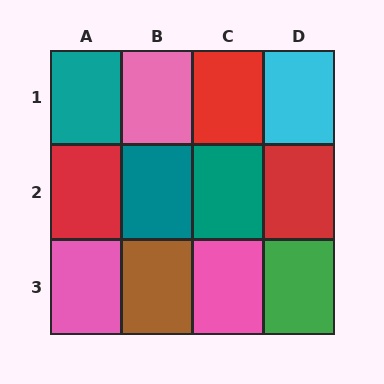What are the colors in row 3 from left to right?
Pink, brown, pink, green.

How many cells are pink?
3 cells are pink.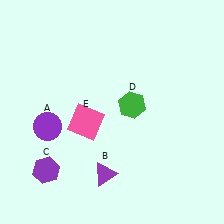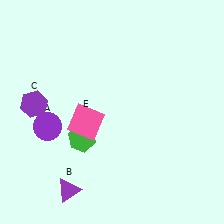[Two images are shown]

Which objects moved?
The objects that moved are: the purple triangle (B), the purple hexagon (C), the green hexagon (D).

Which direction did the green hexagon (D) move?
The green hexagon (D) moved left.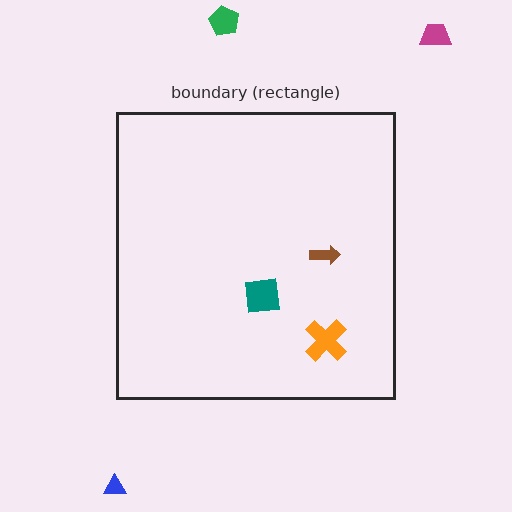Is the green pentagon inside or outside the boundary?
Outside.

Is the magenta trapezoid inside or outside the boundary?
Outside.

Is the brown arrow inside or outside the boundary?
Inside.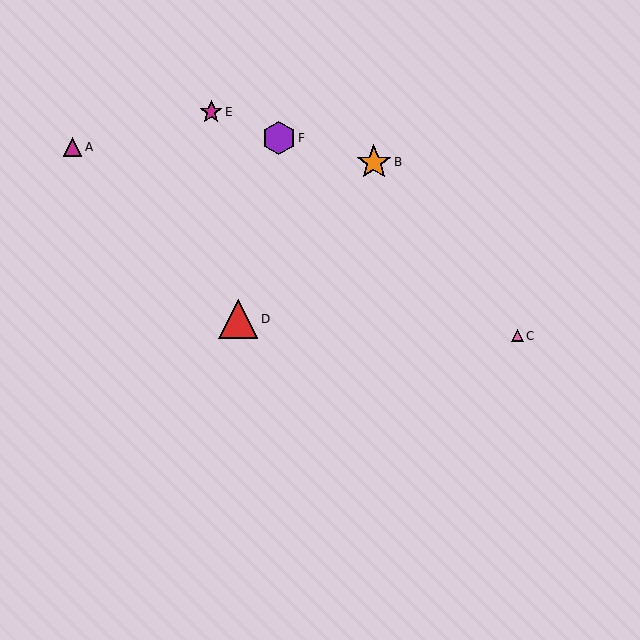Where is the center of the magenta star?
The center of the magenta star is at (211, 112).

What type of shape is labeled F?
Shape F is a purple hexagon.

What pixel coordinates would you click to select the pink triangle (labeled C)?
Click at (517, 336) to select the pink triangle C.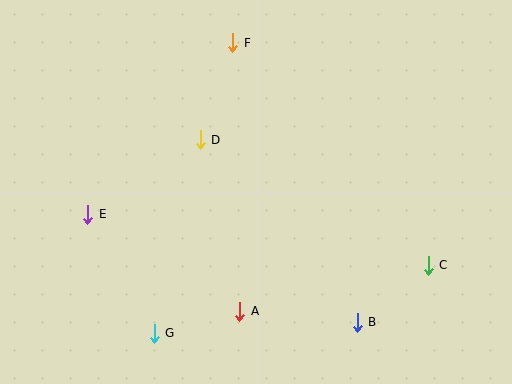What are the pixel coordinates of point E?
Point E is at (88, 214).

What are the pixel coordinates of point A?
Point A is at (240, 311).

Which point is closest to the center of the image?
Point D at (200, 140) is closest to the center.